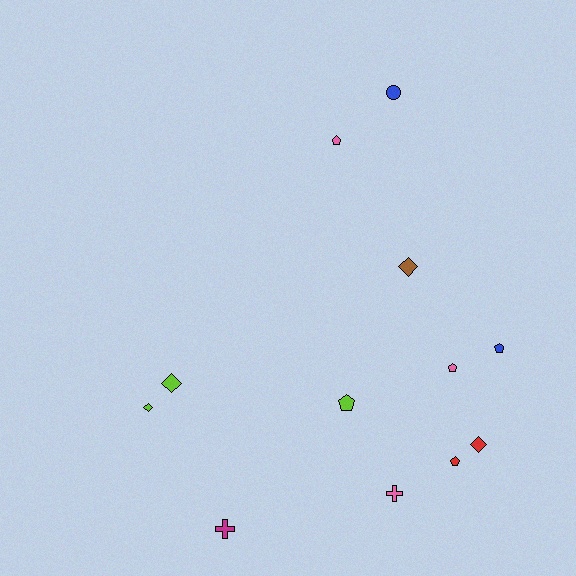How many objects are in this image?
There are 12 objects.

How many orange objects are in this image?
There are no orange objects.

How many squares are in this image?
There are no squares.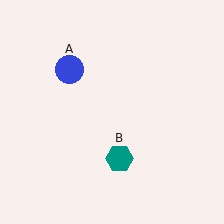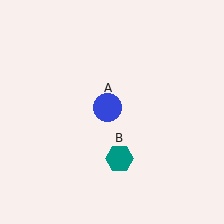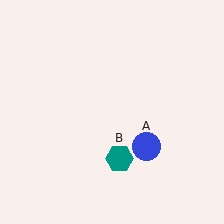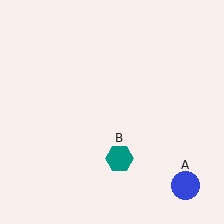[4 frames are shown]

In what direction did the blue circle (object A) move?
The blue circle (object A) moved down and to the right.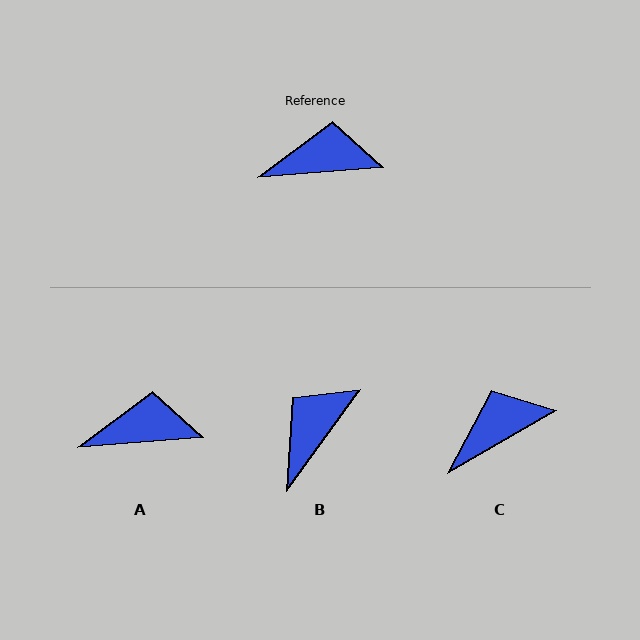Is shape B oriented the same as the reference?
No, it is off by about 49 degrees.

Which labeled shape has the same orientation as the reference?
A.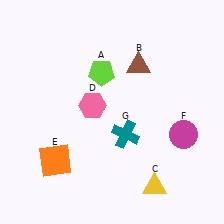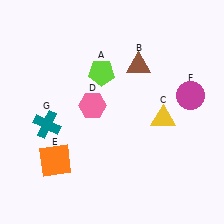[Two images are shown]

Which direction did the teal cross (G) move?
The teal cross (G) moved left.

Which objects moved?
The objects that moved are: the yellow triangle (C), the magenta circle (F), the teal cross (G).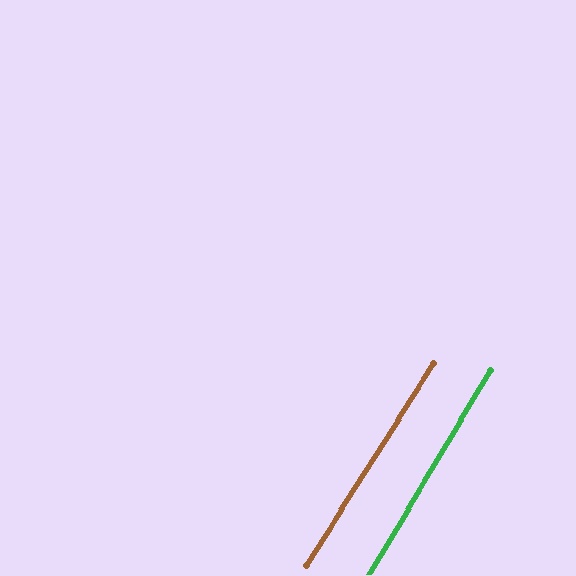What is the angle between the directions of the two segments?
Approximately 2 degrees.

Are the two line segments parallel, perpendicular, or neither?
Parallel — their directions differ by only 1.6°.